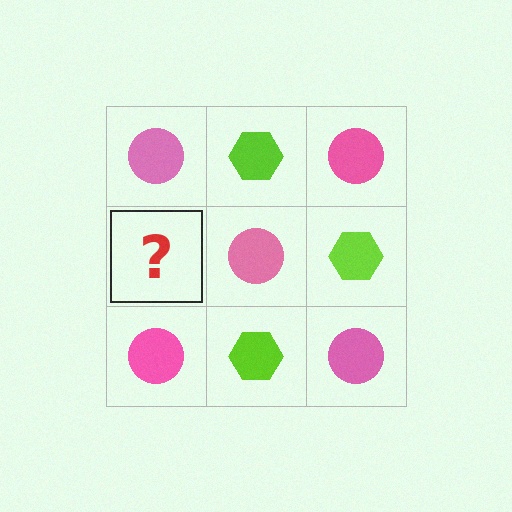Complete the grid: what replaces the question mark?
The question mark should be replaced with a lime hexagon.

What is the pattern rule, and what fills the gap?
The rule is that it alternates pink circle and lime hexagon in a checkerboard pattern. The gap should be filled with a lime hexagon.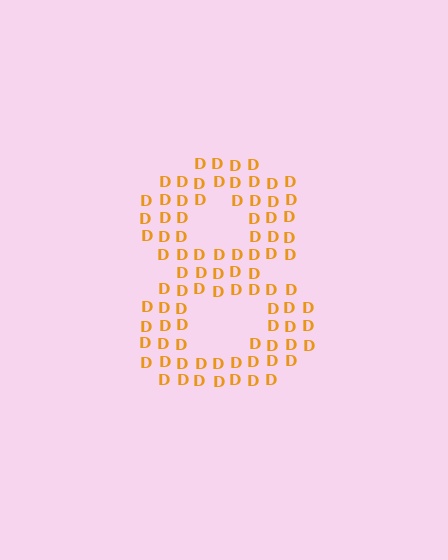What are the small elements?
The small elements are letter D's.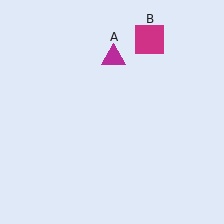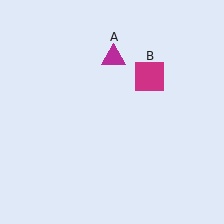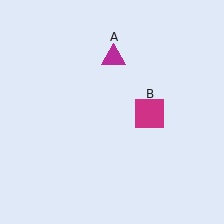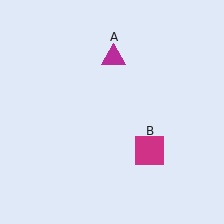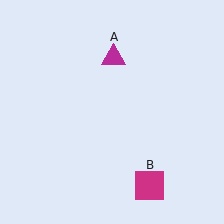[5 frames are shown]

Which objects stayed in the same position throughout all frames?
Magenta triangle (object A) remained stationary.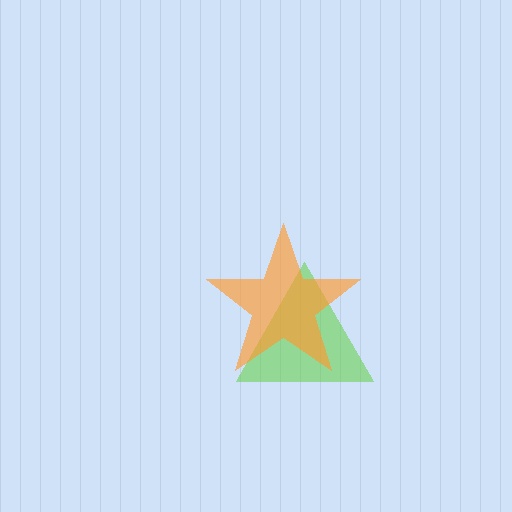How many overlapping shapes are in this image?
There are 2 overlapping shapes in the image.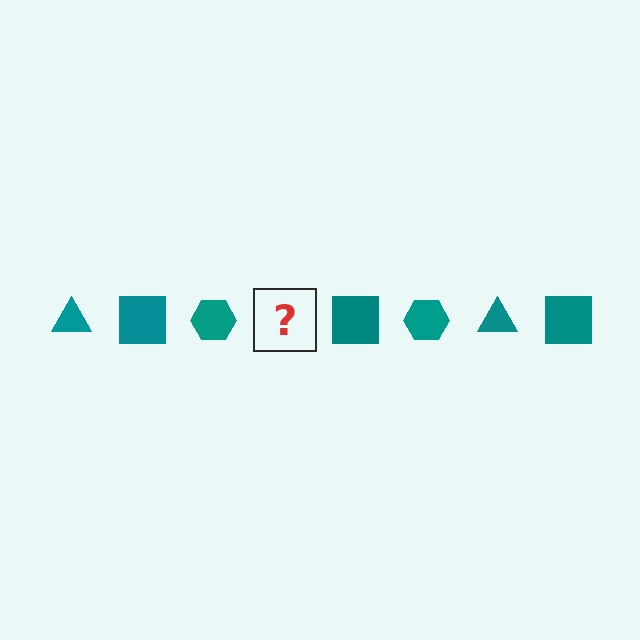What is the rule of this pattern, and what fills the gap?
The rule is that the pattern cycles through triangle, square, hexagon shapes in teal. The gap should be filled with a teal triangle.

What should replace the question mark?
The question mark should be replaced with a teal triangle.